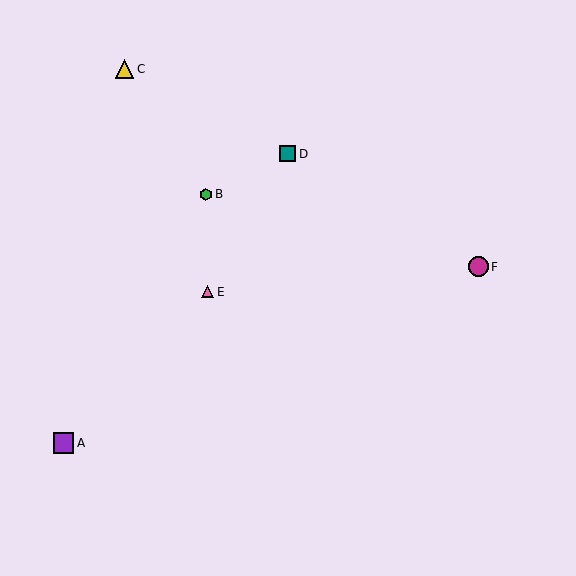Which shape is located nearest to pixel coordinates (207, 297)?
The pink triangle (labeled E) at (208, 292) is nearest to that location.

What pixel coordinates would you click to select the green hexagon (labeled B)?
Click at (206, 194) to select the green hexagon B.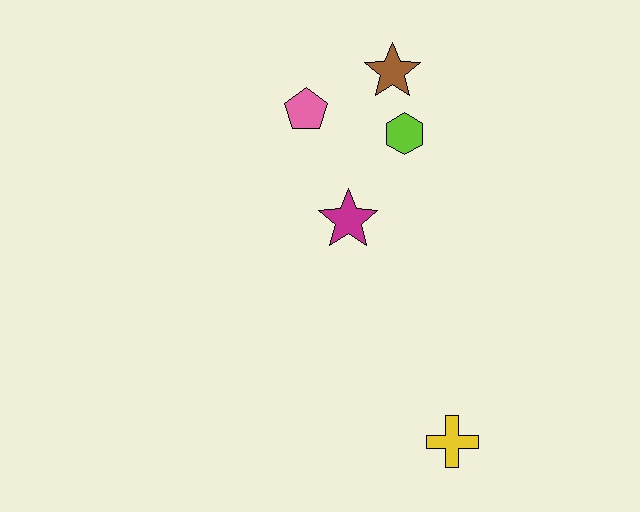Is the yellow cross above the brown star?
No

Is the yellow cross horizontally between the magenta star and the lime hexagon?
No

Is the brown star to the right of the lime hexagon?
No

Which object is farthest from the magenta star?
The yellow cross is farthest from the magenta star.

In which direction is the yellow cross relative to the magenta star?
The yellow cross is below the magenta star.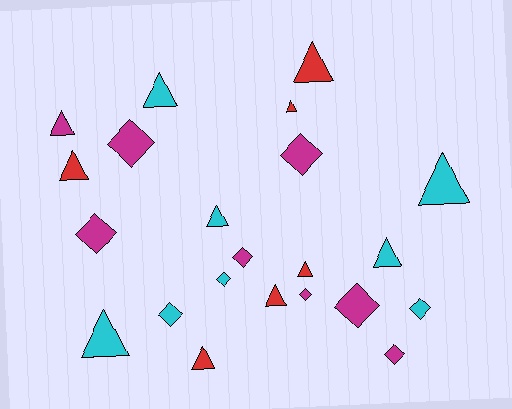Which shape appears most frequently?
Triangle, with 12 objects.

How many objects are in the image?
There are 22 objects.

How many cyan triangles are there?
There are 5 cyan triangles.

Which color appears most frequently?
Cyan, with 8 objects.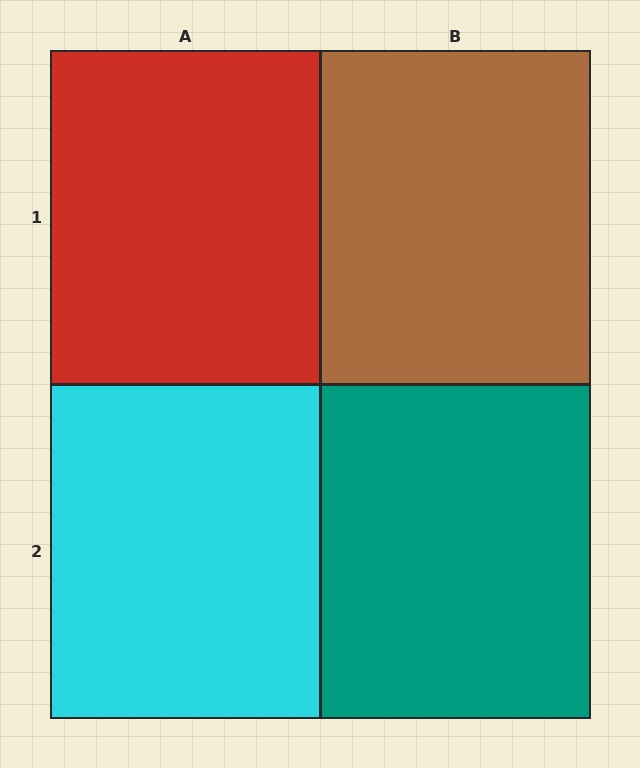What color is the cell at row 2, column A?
Cyan.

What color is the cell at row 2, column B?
Teal.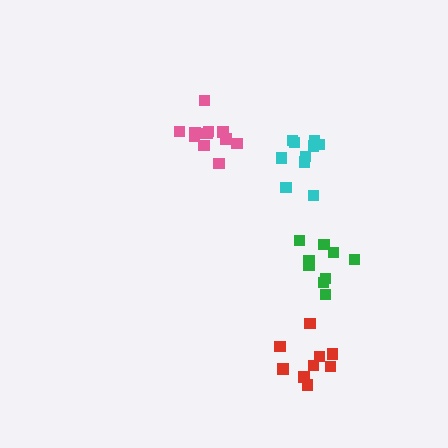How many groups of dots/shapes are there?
There are 4 groups.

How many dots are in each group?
Group 1: 9 dots, Group 2: 10 dots, Group 3: 9 dots, Group 4: 11 dots (39 total).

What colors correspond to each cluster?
The clusters are colored: green, cyan, red, pink.